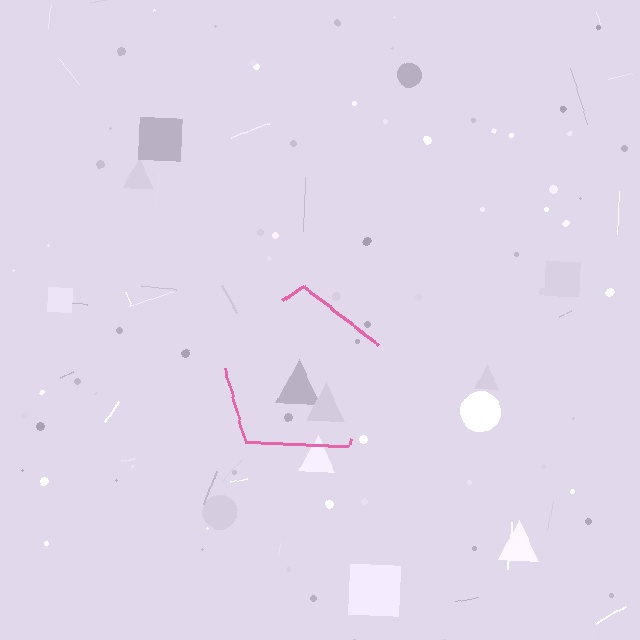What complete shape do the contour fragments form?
The contour fragments form a pentagon.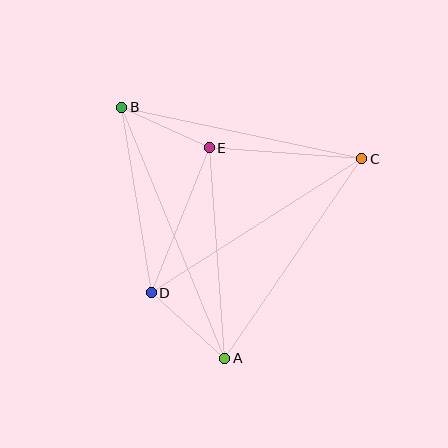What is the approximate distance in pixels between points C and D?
The distance between C and D is approximately 250 pixels.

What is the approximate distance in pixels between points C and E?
The distance between C and E is approximately 153 pixels.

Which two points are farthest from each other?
Points A and B are farthest from each other.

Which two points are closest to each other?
Points B and E are closest to each other.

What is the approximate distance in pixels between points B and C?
The distance between B and C is approximately 246 pixels.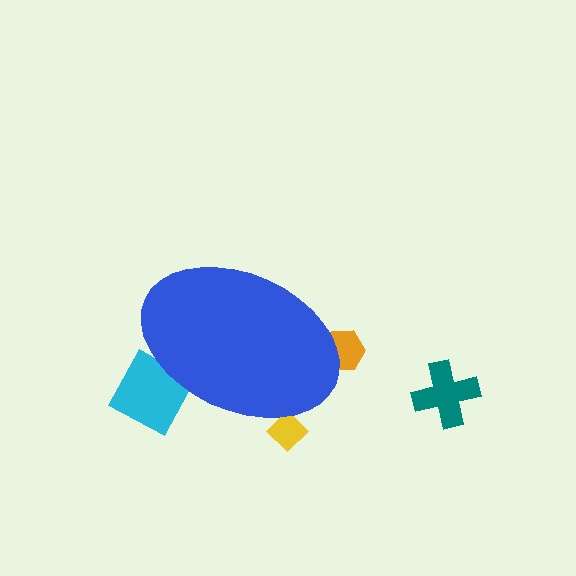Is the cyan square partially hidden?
Yes, the cyan square is partially hidden behind the blue ellipse.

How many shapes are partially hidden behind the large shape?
3 shapes are partially hidden.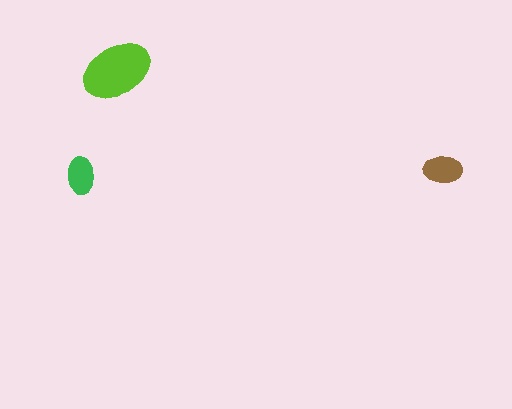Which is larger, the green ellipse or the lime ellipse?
The lime one.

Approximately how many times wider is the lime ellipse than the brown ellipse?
About 2 times wider.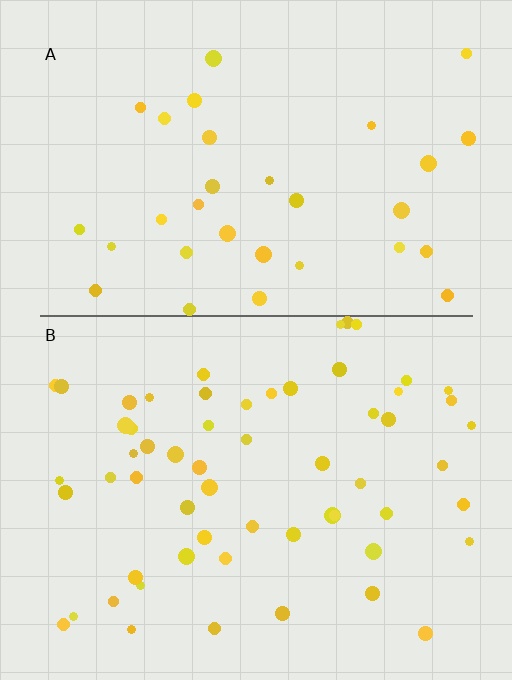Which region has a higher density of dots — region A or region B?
B (the bottom).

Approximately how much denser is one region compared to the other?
Approximately 1.8× — region B over region A.